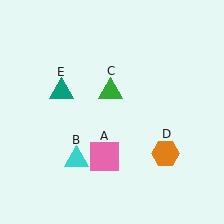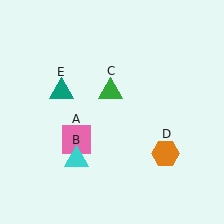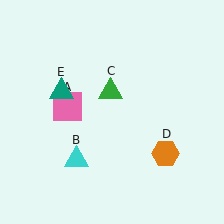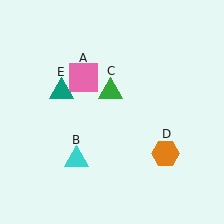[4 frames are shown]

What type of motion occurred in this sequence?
The pink square (object A) rotated clockwise around the center of the scene.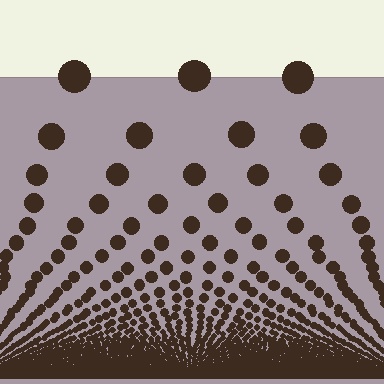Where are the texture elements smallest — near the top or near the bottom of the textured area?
Near the bottom.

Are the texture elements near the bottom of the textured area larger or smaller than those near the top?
Smaller. The gradient is inverted — elements near the bottom are smaller and denser.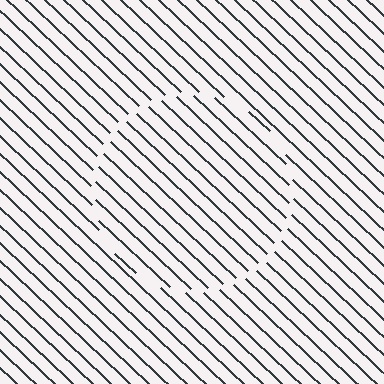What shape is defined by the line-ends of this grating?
An illusory circle. The interior of the shape contains the same grating, shifted by half a period — the contour is defined by the phase discontinuity where line-ends from the inner and outer gratings abut.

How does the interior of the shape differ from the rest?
The interior of the shape contains the same grating, shifted by half a period — the contour is defined by the phase discontinuity where line-ends from the inner and outer gratings abut.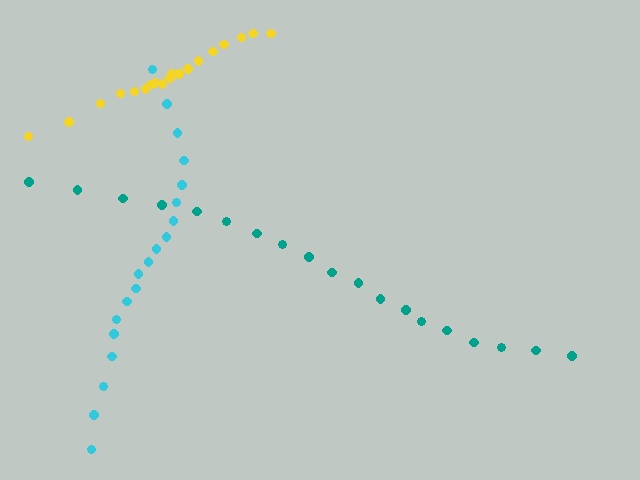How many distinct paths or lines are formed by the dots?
There are 3 distinct paths.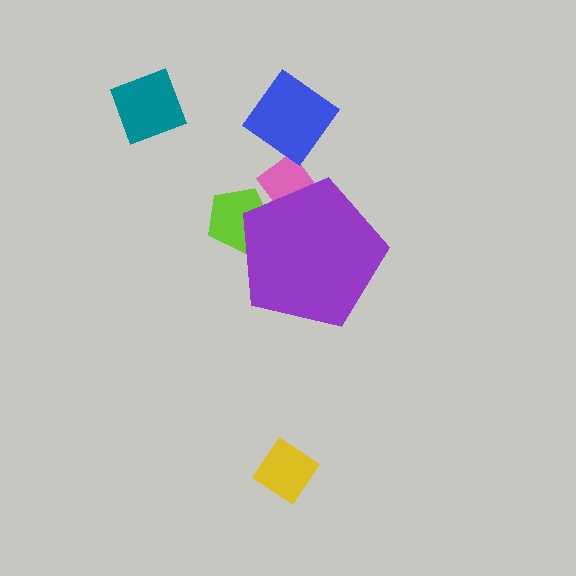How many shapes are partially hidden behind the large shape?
2 shapes are partially hidden.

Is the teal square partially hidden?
No, the teal square is fully visible.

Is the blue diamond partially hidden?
No, the blue diamond is fully visible.